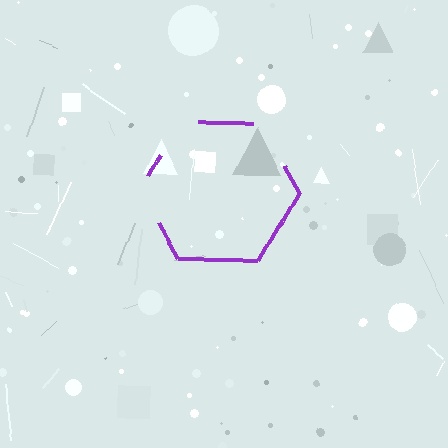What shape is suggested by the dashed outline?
The dashed outline suggests a hexagon.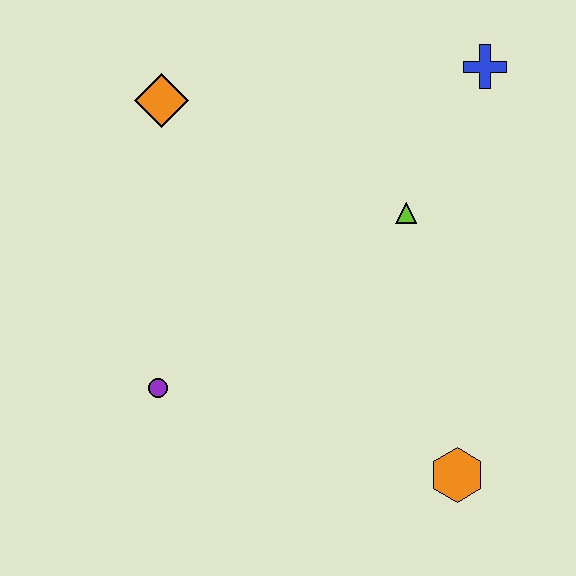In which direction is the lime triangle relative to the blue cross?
The lime triangle is below the blue cross.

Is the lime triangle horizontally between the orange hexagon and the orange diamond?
Yes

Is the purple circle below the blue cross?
Yes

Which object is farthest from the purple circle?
The blue cross is farthest from the purple circle.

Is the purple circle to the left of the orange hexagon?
Yes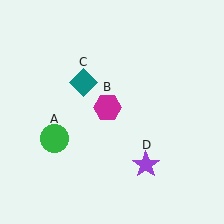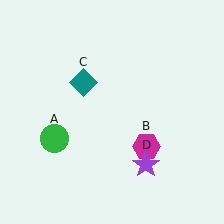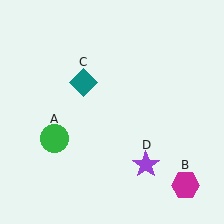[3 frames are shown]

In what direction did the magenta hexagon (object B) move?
The magenta hexagon (object B) moved down and to the right.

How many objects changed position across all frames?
1 object changed position: magenta hexagon (object B).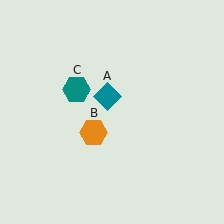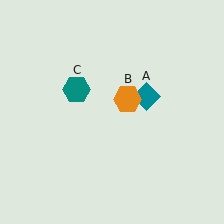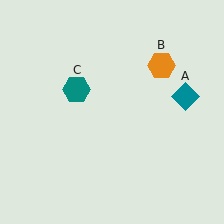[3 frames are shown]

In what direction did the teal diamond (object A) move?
The teal diamond (object A) moved right.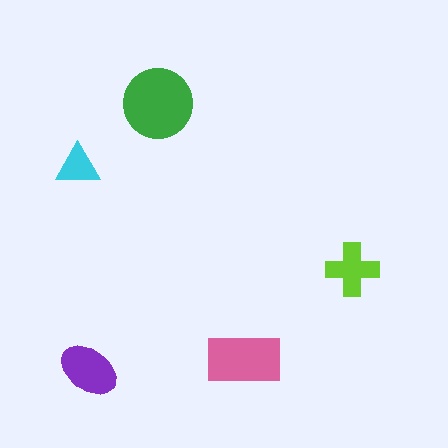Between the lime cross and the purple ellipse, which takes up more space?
The purple ellipse.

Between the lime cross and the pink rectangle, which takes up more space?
The pink rectangle.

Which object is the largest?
The green circle.